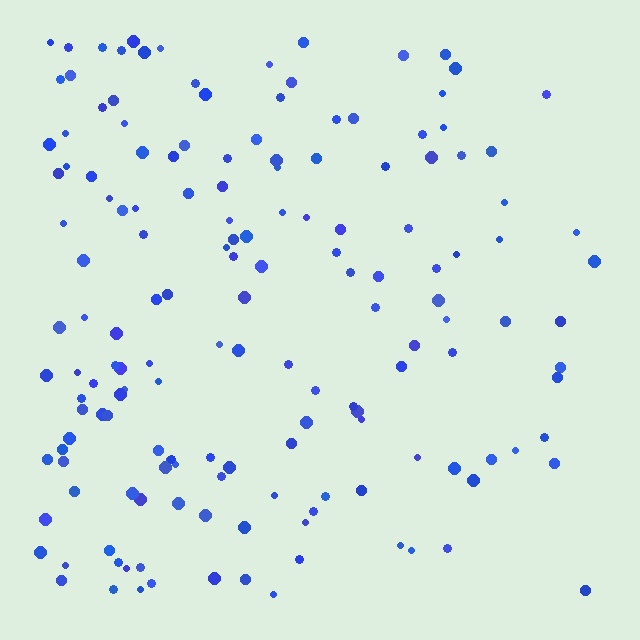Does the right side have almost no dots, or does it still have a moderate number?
Still a moderate number, just noticeably fewer than the left.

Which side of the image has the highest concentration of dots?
The left.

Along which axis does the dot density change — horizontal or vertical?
Horizontal.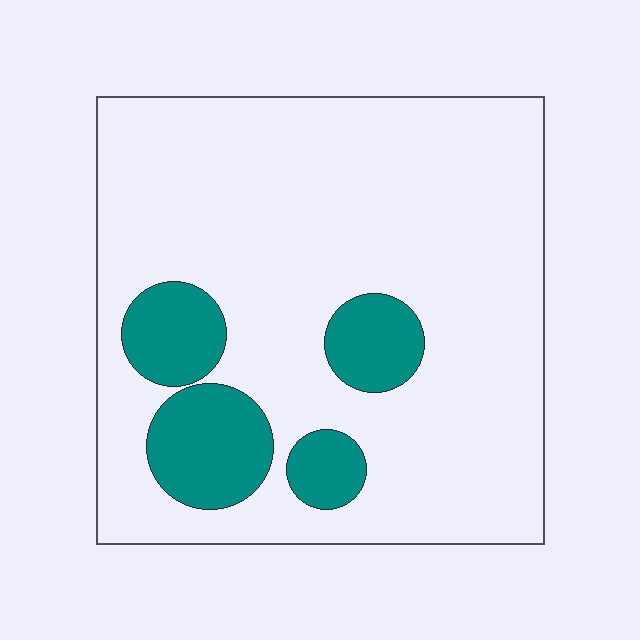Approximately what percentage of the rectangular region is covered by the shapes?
Approximately 15%.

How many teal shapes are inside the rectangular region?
4.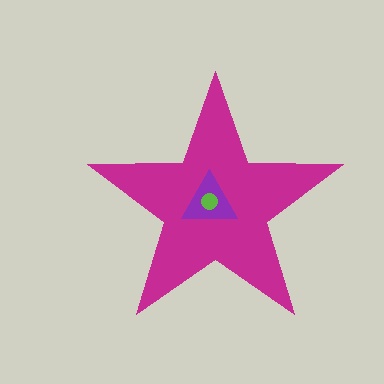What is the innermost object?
The lime circle.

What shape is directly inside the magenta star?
The purple triangle.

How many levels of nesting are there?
3.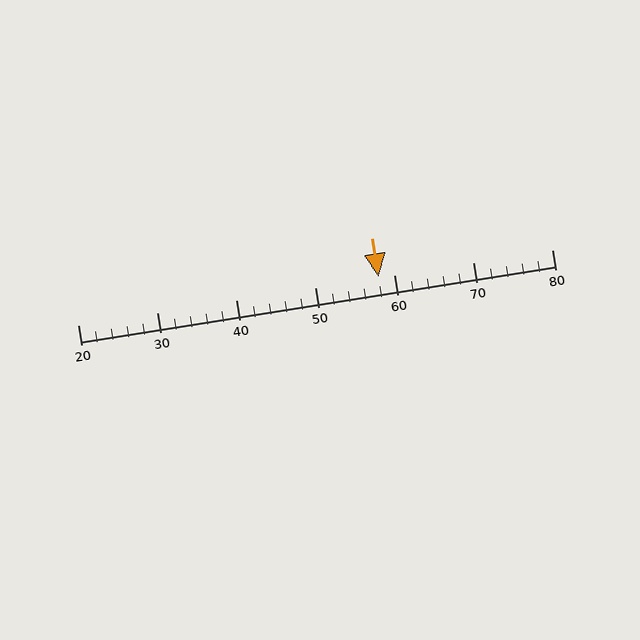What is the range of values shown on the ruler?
The ruler shows values from 20 to 80.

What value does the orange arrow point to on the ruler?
The orange arrow points to approximately 58.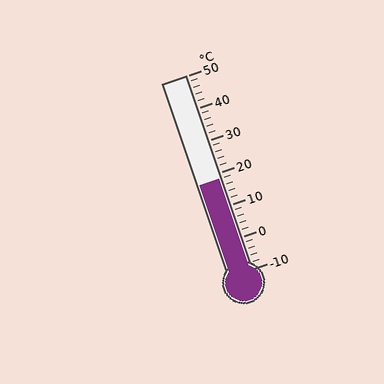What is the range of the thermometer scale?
The thermometer scale ranges from -10°C to 50°C.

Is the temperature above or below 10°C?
The temperature is above 10°C.